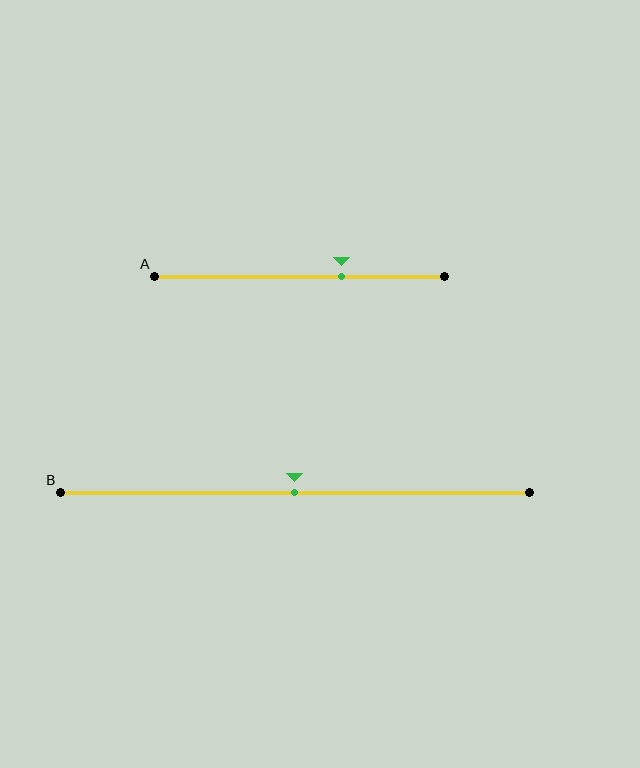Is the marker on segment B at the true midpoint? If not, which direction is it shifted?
Yes, the marker on segment B is at the true midpoint.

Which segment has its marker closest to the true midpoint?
Segment B has its marker closest to the true midpoint.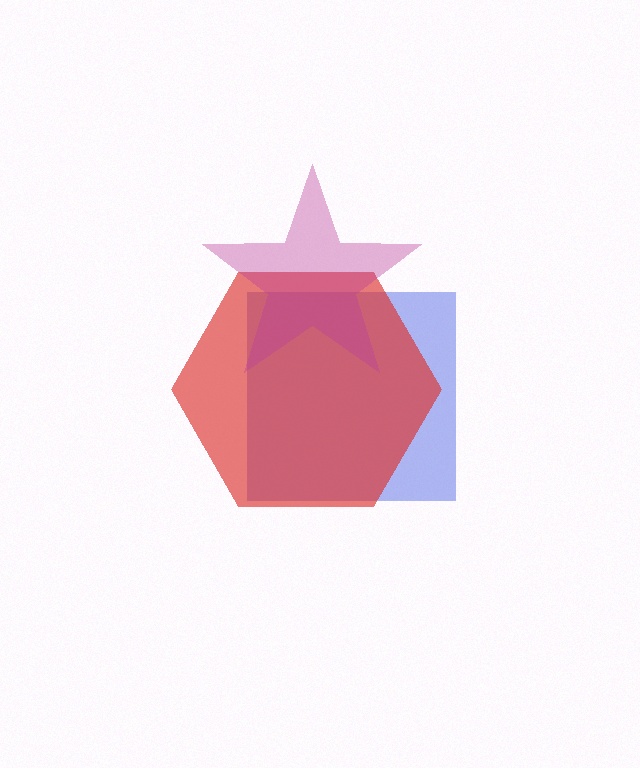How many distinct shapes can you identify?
There are 3 distinct shapes: a blue square, a red hexagon, a magenta star.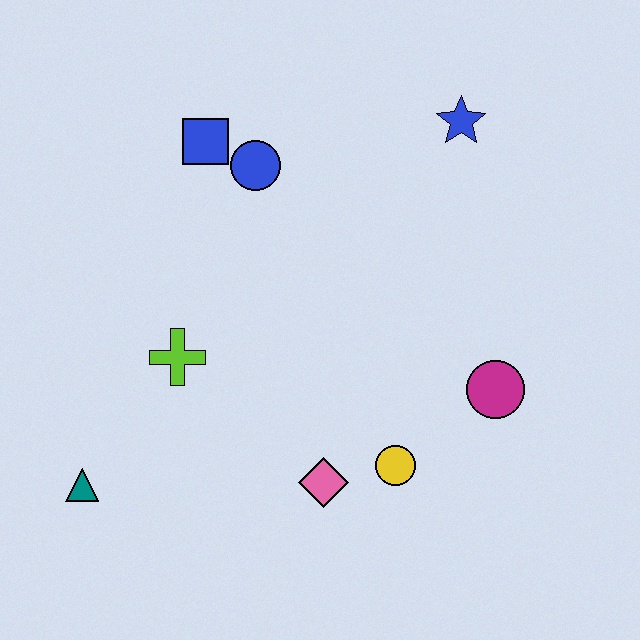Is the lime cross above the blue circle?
No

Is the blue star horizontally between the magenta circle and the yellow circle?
Yes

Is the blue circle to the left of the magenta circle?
Yes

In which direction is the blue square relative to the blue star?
The blue square is to the left of the blue star.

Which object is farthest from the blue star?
The teal triangle is farthest from the blue star.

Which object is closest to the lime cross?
The teal triangle is closest to the lime cross.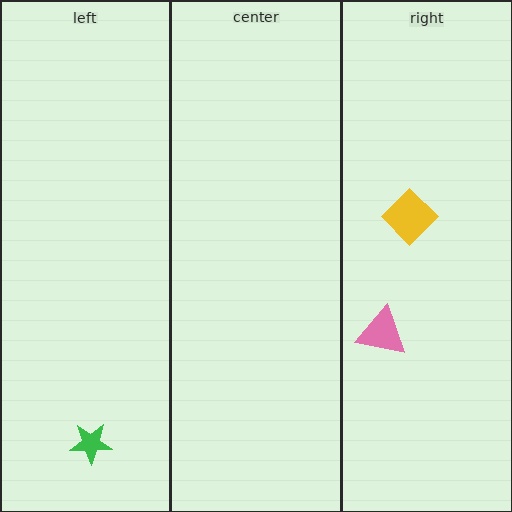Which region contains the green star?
The left region.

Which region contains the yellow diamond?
The right region.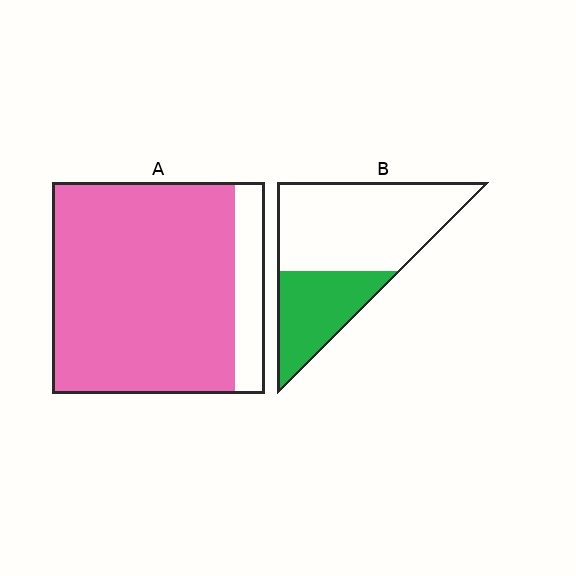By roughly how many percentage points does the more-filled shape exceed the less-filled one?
By roughly 50 percentage points (A over B).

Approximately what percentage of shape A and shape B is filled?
A is approximately 85% and B is approximately 35%.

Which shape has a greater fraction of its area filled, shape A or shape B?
Shape A.